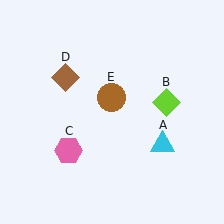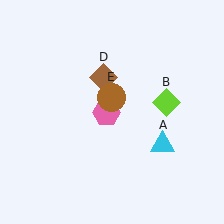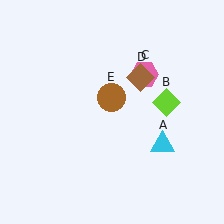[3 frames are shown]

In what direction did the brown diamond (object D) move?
The brown diamond (object D) moved right.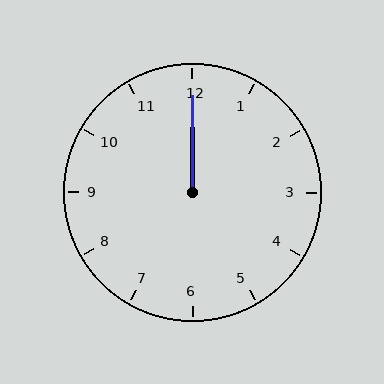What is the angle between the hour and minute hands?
Approximately 0 degrees.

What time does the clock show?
12:00.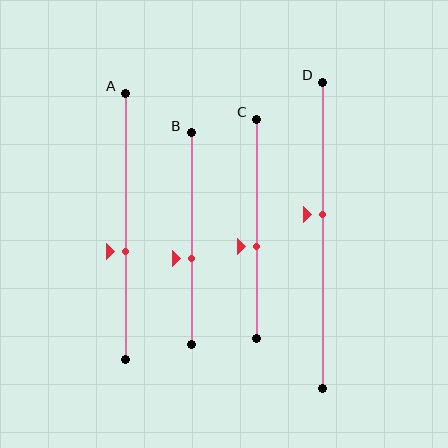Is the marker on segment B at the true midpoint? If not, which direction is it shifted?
No, the marker on segment B is shifted downward by about 9% of the segment length.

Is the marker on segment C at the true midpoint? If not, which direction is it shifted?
No, the marker on segment C is shifted downward by about 8% of the segment length.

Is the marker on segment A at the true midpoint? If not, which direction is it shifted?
No, the marker on segment A is shifted downward by about 9% of the segment length.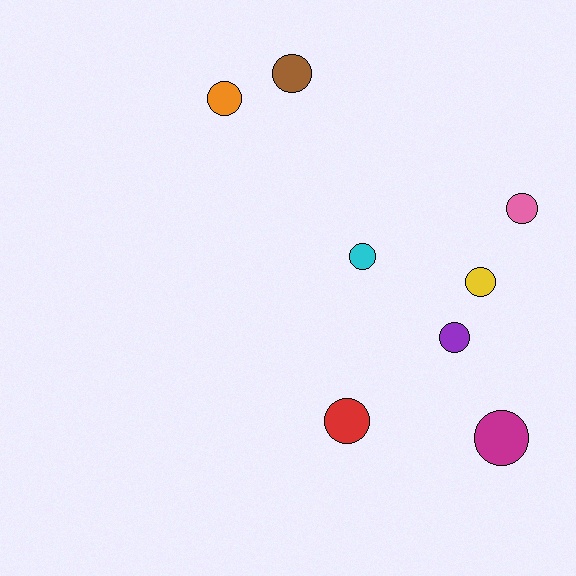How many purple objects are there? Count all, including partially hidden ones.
There is 1 purple object.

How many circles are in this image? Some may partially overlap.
There are 8 circles.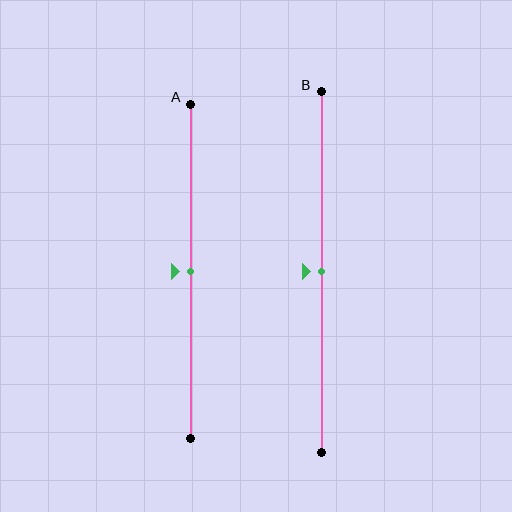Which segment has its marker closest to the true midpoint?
Segment A has its marker closest to the true midpoint.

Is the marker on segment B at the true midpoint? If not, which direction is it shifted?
Yes, the marker on segment B is at the true midpoint.